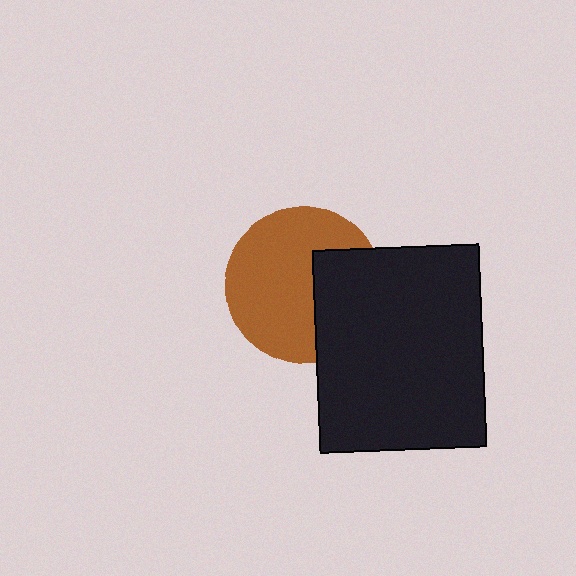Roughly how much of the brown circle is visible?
Most of it is visible (roughly 67%).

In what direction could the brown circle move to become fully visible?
The brown circle could move left. That would shift it out from behind the black rectangle entirely.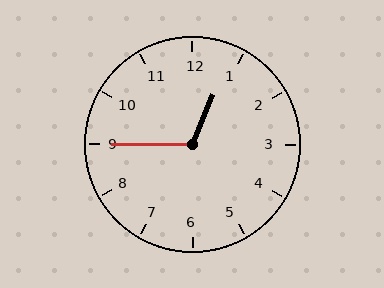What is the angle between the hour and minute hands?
Approximately 112 degrees.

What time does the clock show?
12:45.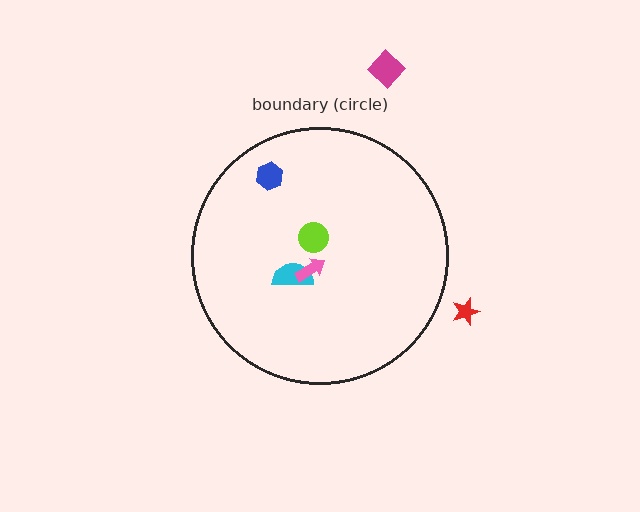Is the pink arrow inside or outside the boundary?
Inside.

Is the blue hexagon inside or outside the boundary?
Inside.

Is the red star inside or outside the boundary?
Outside.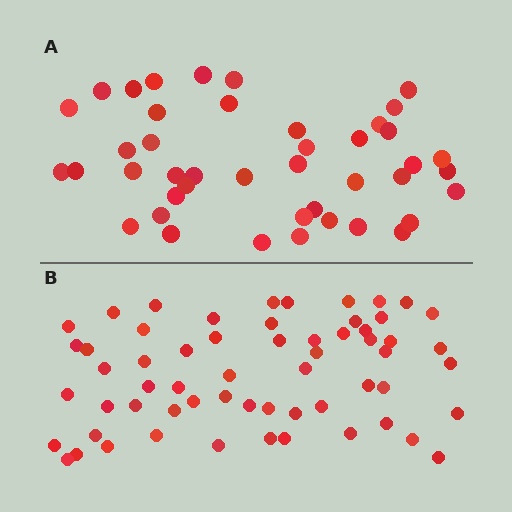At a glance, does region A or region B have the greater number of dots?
Region B (the bottom region) has more dots.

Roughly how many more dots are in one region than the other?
Region B has approximately 15 more dots than region A.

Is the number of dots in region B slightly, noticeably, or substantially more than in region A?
Region B has noticeably more, but not dramatically so. The ratio is roughly 1.4 to 1.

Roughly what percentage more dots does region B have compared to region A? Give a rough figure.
About 40% more.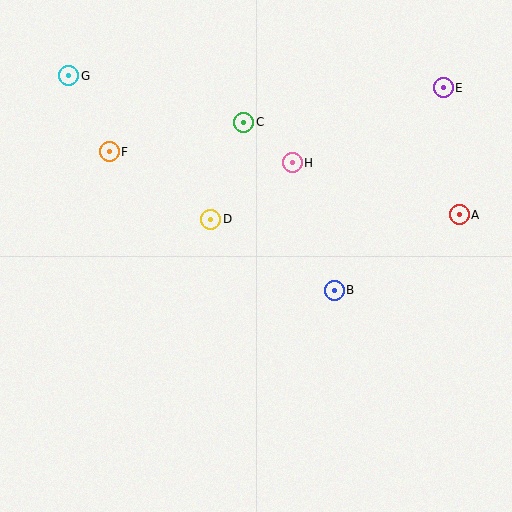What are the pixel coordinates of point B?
Point B is at (334, 290).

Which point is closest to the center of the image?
Point D at (211, 219) is closest to the center.